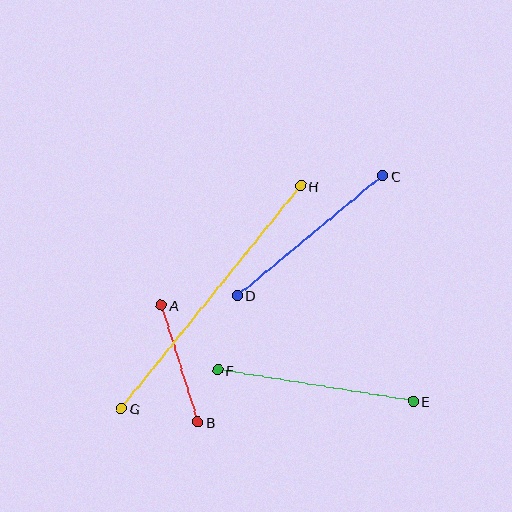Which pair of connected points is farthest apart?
Points G and H are farthest apart.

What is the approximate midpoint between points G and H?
The midpoint is at approximately (211, 297) pixels.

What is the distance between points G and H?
The distance is approximately 286 pixels.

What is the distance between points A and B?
The distance is approximately 122 pixels.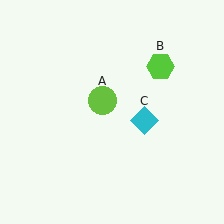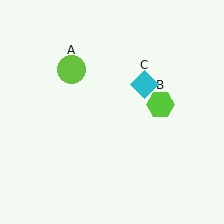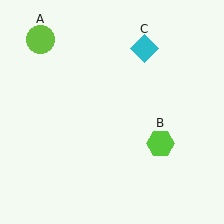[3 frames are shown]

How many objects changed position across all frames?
3 objects changed position: lime circle (object A), lime hexagon (object B), cyan diamond (object C).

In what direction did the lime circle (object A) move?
The lime circle (object A) moved up and to the left.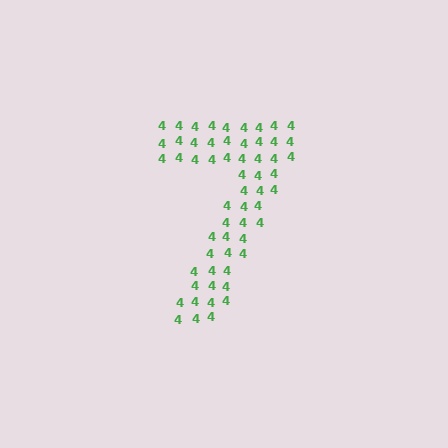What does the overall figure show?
The overall figure shows the digit 7.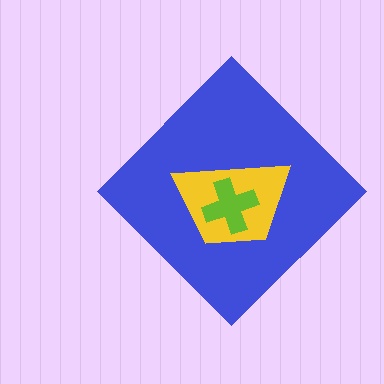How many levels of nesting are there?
3.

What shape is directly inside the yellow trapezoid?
The lime cross.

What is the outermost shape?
The blue diamond.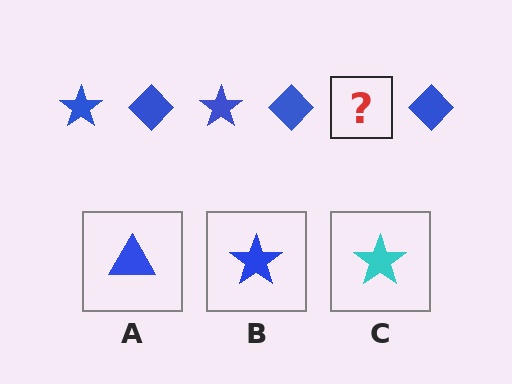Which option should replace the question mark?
Option B.